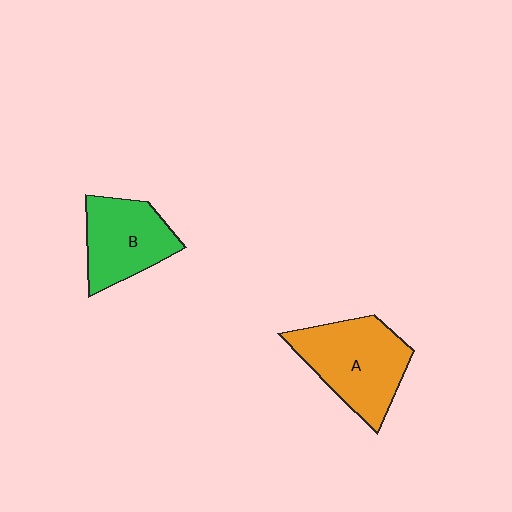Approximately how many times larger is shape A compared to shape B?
Approximately 1.3 times.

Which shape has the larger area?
Shape A (orange).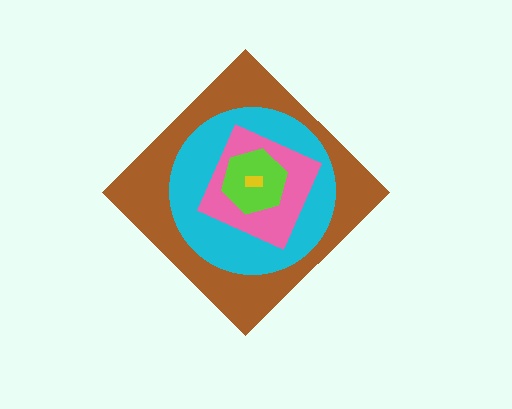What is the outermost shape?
The brown diamond.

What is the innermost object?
The yellow rectangle.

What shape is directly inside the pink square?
The lime hexagon.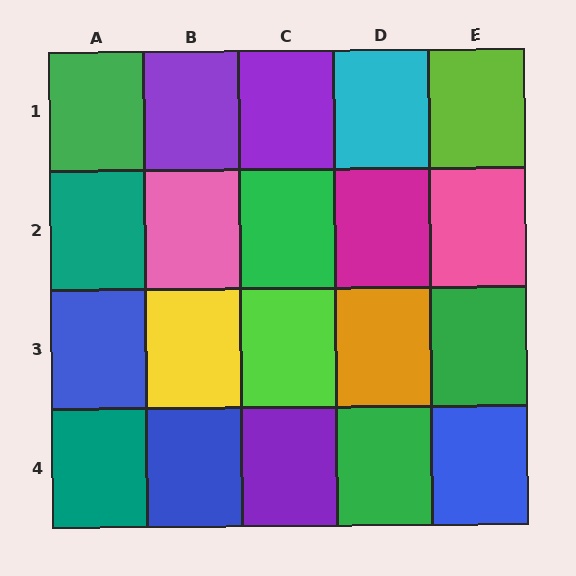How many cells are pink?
2 cells are pink.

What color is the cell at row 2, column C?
Green.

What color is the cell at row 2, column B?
Pink.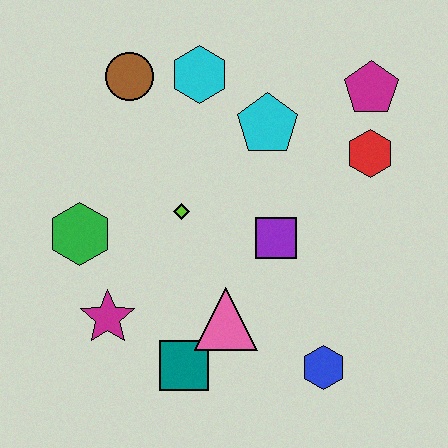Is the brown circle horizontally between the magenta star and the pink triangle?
Yes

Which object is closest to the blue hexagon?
The pink triangle is closest to the blue hexagon.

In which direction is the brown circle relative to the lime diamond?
The brown circle is above the lime diamond.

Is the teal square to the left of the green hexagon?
No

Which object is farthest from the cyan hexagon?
The blue hexagon is farthest from the cyan hexagon.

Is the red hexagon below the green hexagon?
No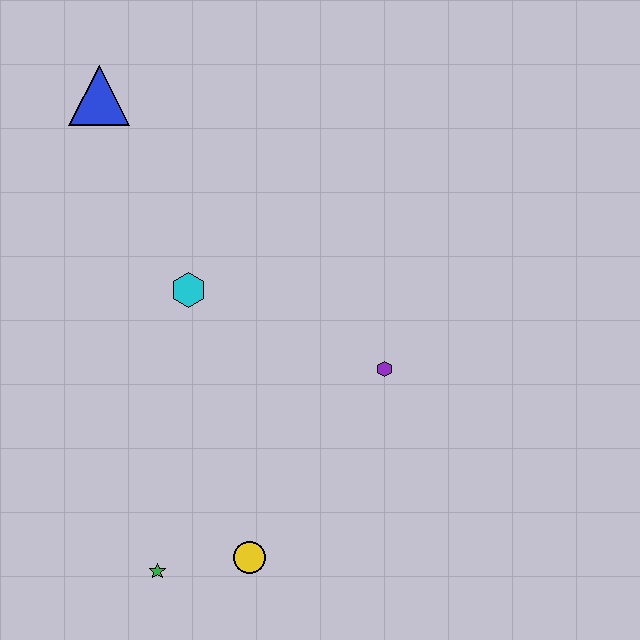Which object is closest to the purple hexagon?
The cyan hexagon is closest to the purple hexagon.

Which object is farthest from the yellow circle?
The blue triangle is farthest from the yellow circle.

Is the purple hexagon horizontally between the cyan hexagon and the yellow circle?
No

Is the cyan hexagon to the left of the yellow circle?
Yes